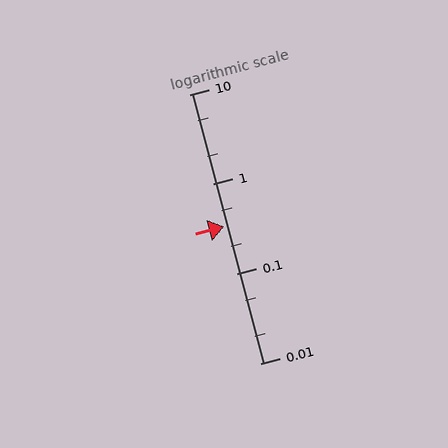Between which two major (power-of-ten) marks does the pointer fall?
The pointer is between 0.1 and 1.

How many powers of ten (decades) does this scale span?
The scale spans 3 decades, from 0.01 to 10.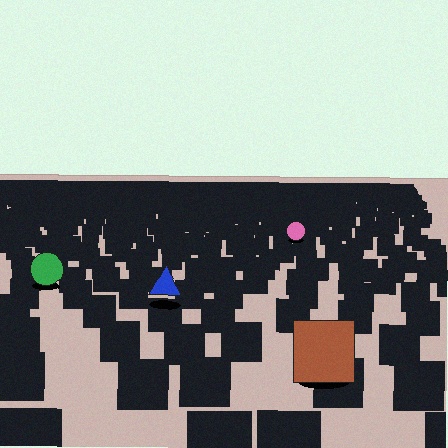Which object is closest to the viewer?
The brown square is closest. The texture marks near it are larger and more spread out.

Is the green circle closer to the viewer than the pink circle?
Yes. The green circle is closer — you can tell from the texture gradient: the ground texture is coarser near it.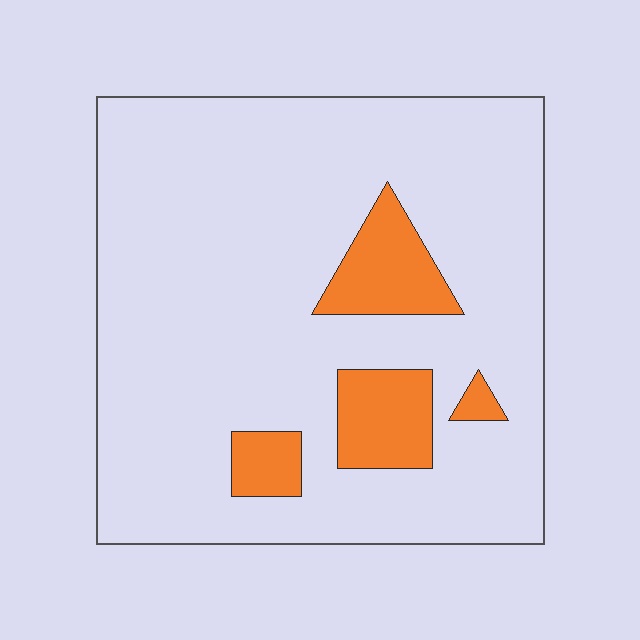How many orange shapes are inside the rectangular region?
4.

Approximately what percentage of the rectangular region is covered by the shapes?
Approximately 15%.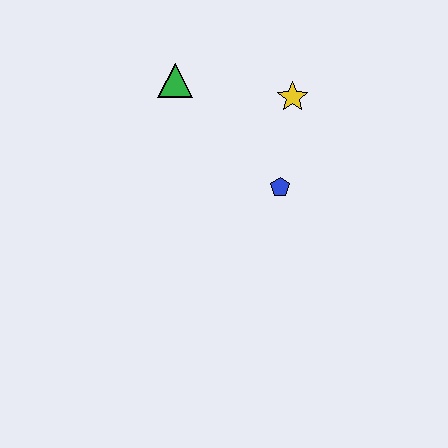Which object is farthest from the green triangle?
The blue pentagon is farthest from the green triangle.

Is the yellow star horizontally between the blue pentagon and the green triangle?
No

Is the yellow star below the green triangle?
Yes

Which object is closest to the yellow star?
The blue pentagon is closest to the yellow star.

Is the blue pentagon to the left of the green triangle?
No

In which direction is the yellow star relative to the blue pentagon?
The yellow star is above the blue pentagon.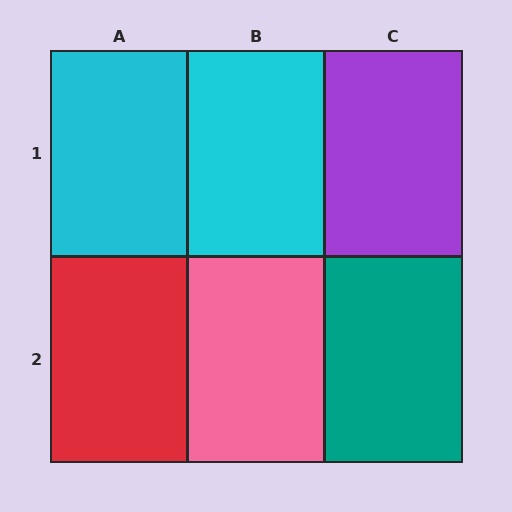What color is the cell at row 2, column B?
Pink.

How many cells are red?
1 cell is red.